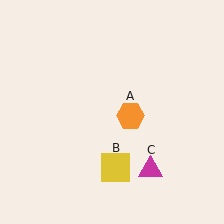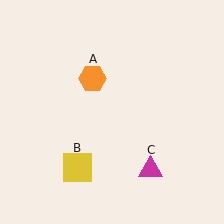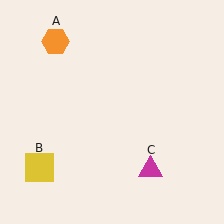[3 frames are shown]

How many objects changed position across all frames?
2 objects changed position: orange hexagon (object A), yellow square (object B).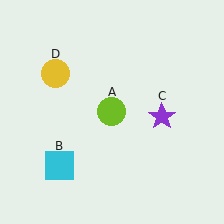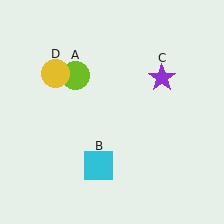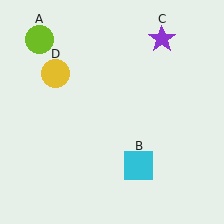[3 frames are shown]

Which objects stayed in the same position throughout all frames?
Yellow circle (object D) remained stationary.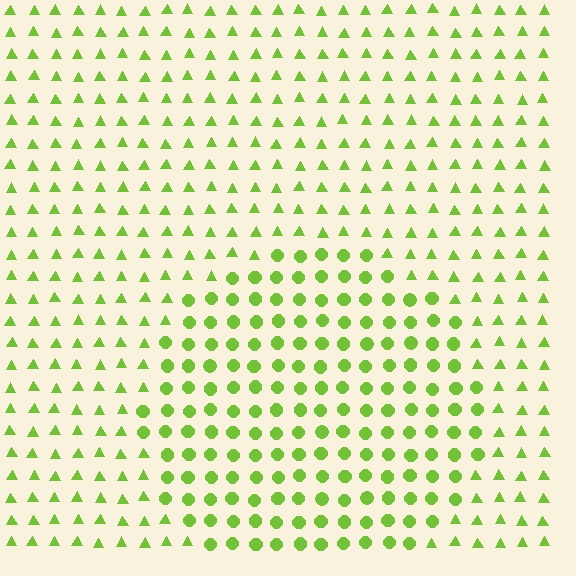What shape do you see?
I see a circle.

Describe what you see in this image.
The image is filled with small lime elements arranged in a uniform grid. A circle-shaped region contains circles, while the surrounding area contains triangles. The boundary is defined purely by the change in element shape.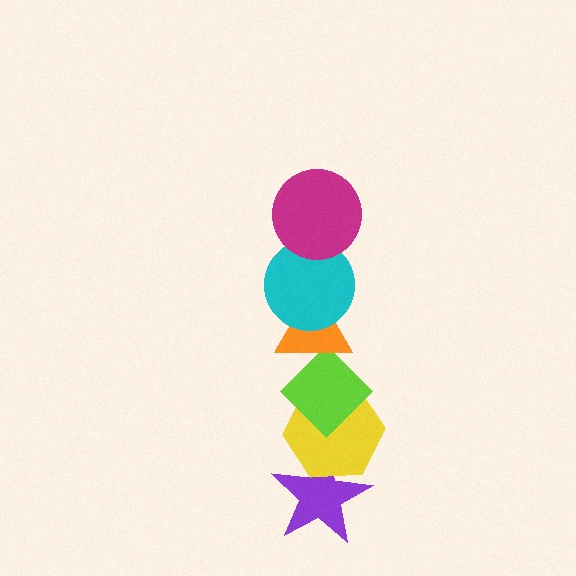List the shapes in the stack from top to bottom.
From top to bottom: the magenta circle, the cyan circle, the orange triangle, the lime diamond, the yellow hexagon, the purple star.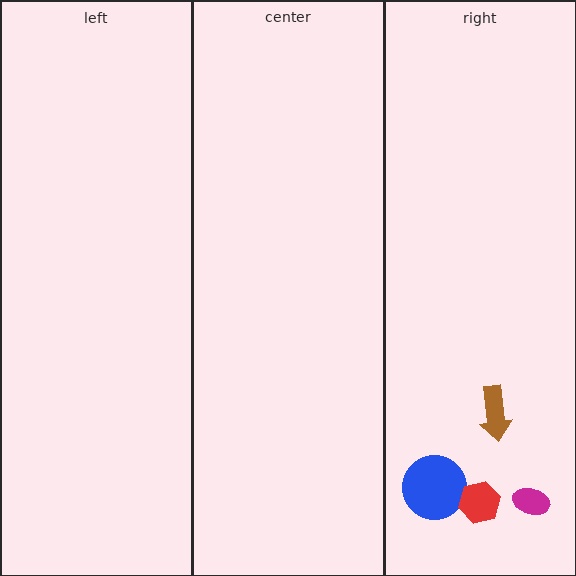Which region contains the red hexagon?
The right region.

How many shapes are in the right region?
4.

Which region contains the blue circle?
The right region.